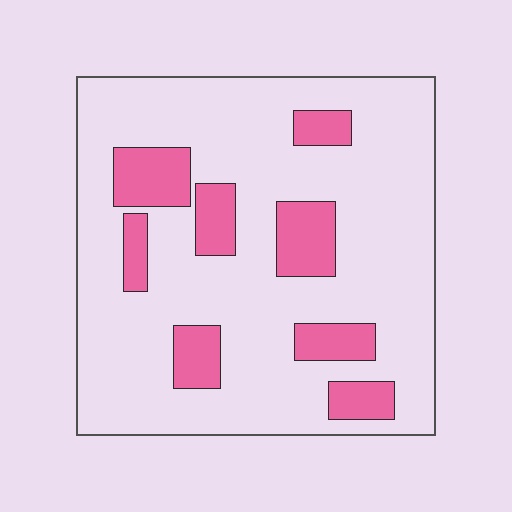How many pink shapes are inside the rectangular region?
8.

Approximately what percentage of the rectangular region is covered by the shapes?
Approximately 20%.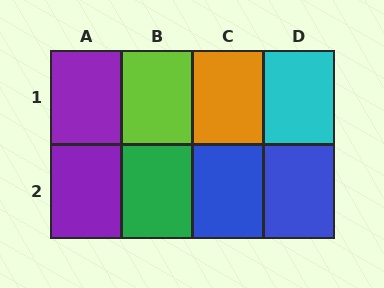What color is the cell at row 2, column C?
Blue.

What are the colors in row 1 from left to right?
Purple, lime, orange, cyan.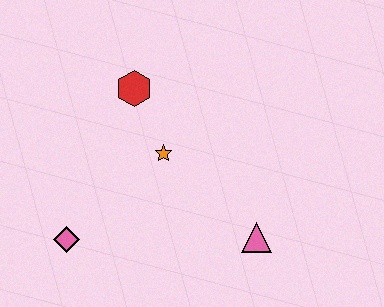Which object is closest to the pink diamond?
The orange star is closest to the pink diamond.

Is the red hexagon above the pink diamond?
Yes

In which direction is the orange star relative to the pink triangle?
The orange star is to the left of the pink triangle.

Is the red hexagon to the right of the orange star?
No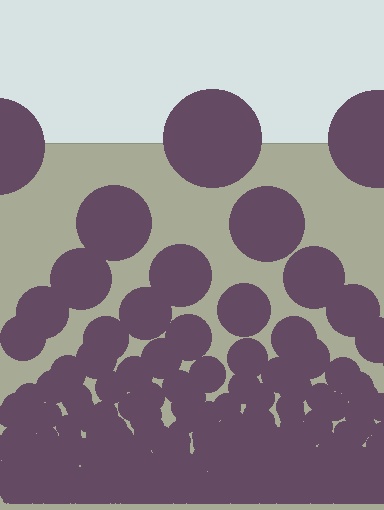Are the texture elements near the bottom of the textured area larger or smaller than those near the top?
Smaller. The gradient is inverted — elements near the bottom are smaller and denser.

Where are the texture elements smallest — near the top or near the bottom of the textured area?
Near the bottom.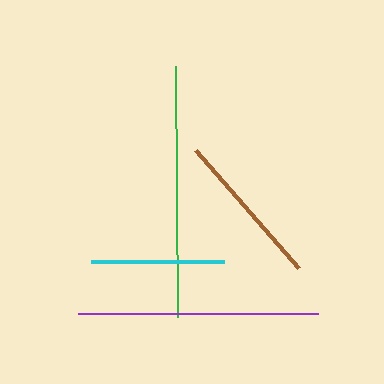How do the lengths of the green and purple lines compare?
The green and purple lines are approximately the same length.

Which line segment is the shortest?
The cyan line is the shortest at approximately 133 pixels.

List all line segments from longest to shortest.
From longest to shortest: green, purple, brown, cyan.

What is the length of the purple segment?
The purple segment is approximately 240 pixels long.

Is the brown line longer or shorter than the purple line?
The purple line is longer than the brown line.